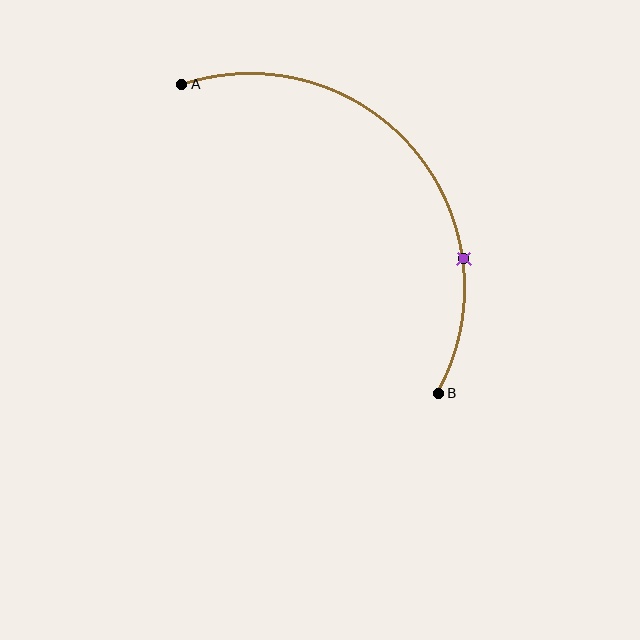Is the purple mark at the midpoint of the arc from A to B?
No. The purple mark lies on the arc but is closer to endpoint B. The arc midpoint would be at the point on the curve equidistant along the arc from both A and B.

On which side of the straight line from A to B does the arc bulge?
The arc bulges above and to the right of the straight line connecting A and B.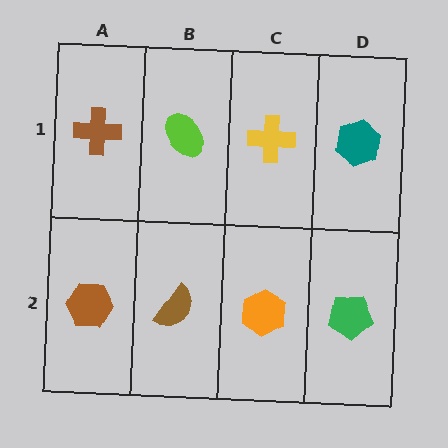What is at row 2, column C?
An orange hexagon.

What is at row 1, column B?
A lime ellipse.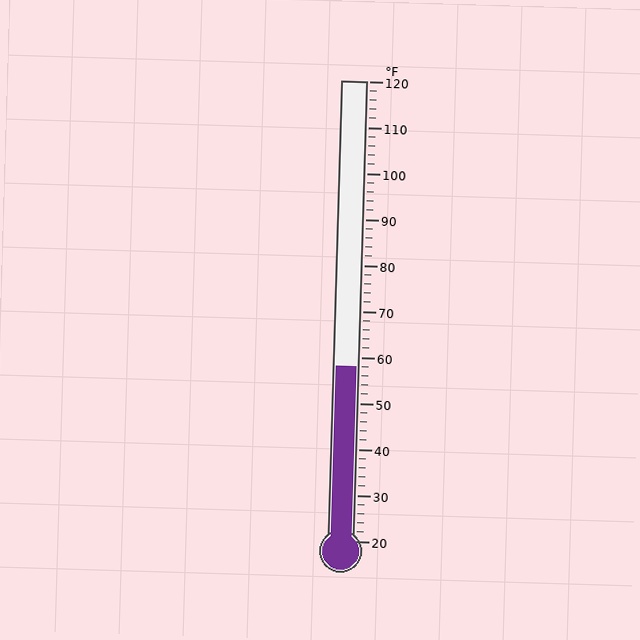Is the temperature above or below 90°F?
The temperature is below 90°F.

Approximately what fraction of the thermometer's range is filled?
The thermometer is filled to approximately 40% of its range.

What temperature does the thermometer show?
The thermometer shows approximately 58°F.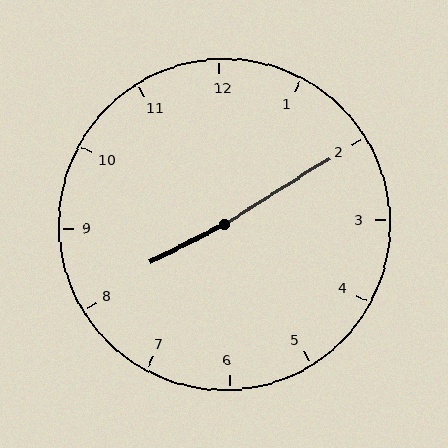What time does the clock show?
8:10.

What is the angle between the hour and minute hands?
Approximately 175 degrees.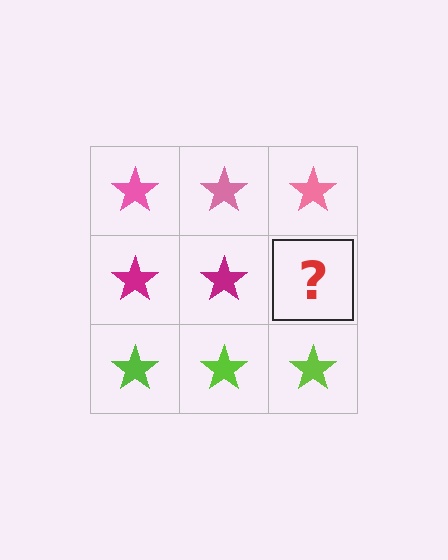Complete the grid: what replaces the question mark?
The question mark should be replaced with a magenta star.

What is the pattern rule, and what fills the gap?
The rule is that each row has a consistent color. The gap should be filled with a magenta star.